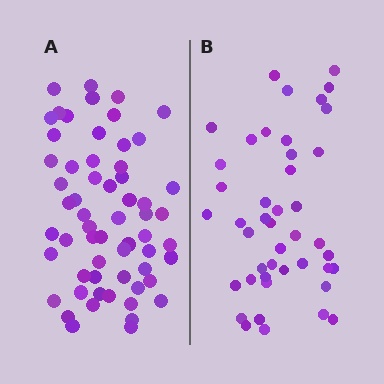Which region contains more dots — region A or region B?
Region A (the left region) has more dots.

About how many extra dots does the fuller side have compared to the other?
Region A has approximately 15 more dots than region B.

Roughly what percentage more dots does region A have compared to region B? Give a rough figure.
About 35% more.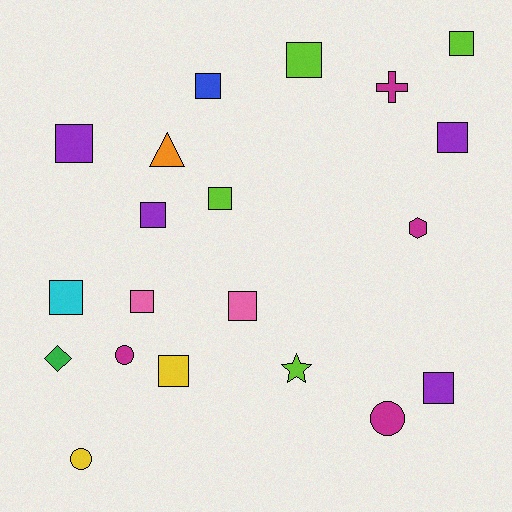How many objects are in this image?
There are 20 objects.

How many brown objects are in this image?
There are no brown objects.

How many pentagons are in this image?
There are no pentagons.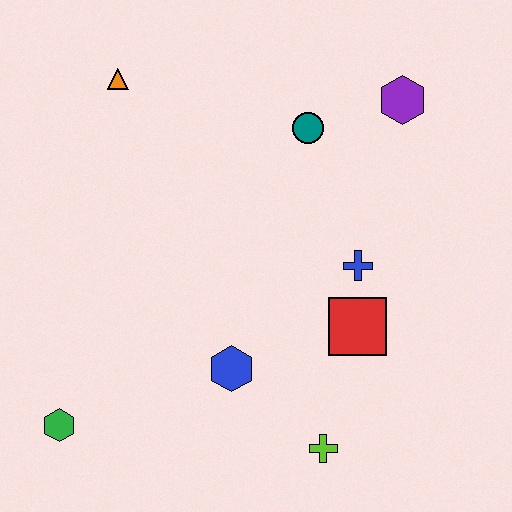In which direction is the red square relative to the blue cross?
The red square is below the blue cross.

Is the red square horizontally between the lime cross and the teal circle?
No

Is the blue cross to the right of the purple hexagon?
No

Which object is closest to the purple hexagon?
The teal circle is closest to the purple hexagon.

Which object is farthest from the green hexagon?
The purple hexagon is farthest from the green hexagon.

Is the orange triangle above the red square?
Yes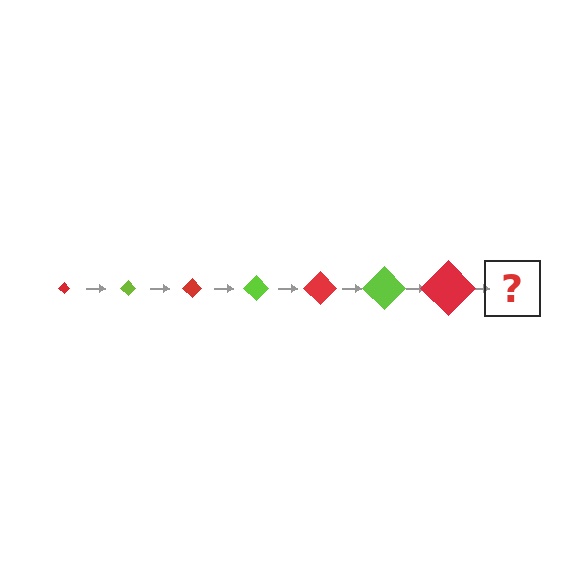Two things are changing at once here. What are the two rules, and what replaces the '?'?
The two rules are that the diamond grows larger each step and the color cycles through red and lime. The '?' should be a lime diamond, larger than the previous one.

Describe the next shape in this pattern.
It should be a lime diamond, larger than the previous one.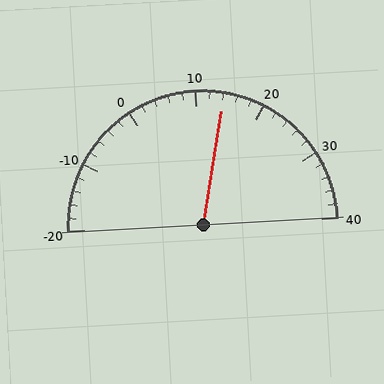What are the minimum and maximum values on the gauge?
The gauge ranges from -20 to 40.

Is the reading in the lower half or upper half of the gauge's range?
The reading is in the upper half of the range (-20 to 40).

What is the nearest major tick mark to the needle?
The nearest major tick mark is 10.